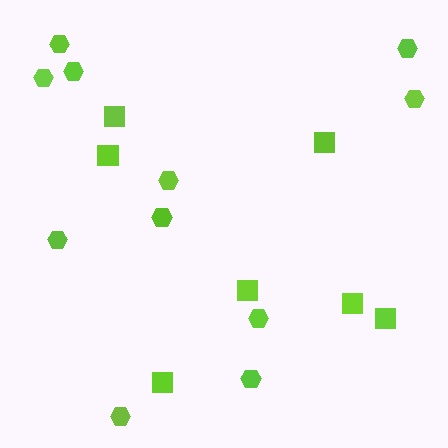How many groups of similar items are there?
There are 2 groups: one group of hexagons (11) and one group of squares (7).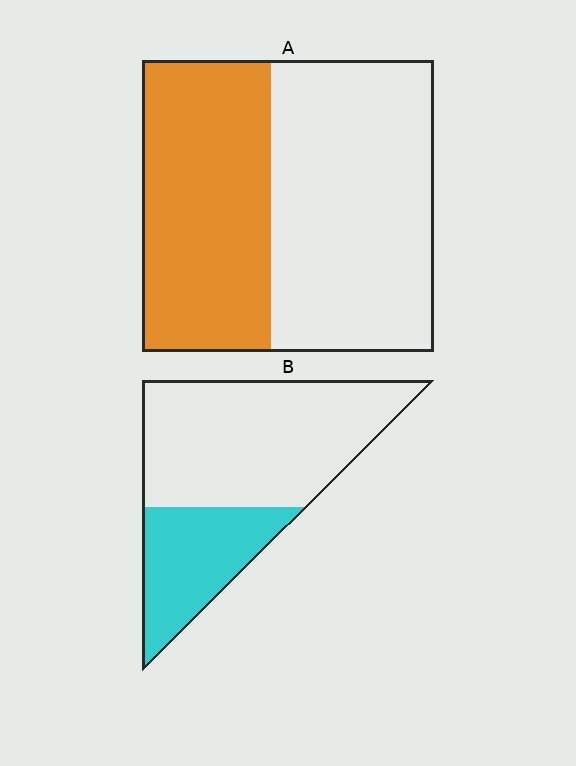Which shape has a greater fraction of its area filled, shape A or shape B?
Shape A.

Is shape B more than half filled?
No.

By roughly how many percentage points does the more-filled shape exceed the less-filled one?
By roughly 10 percentage points (A over B).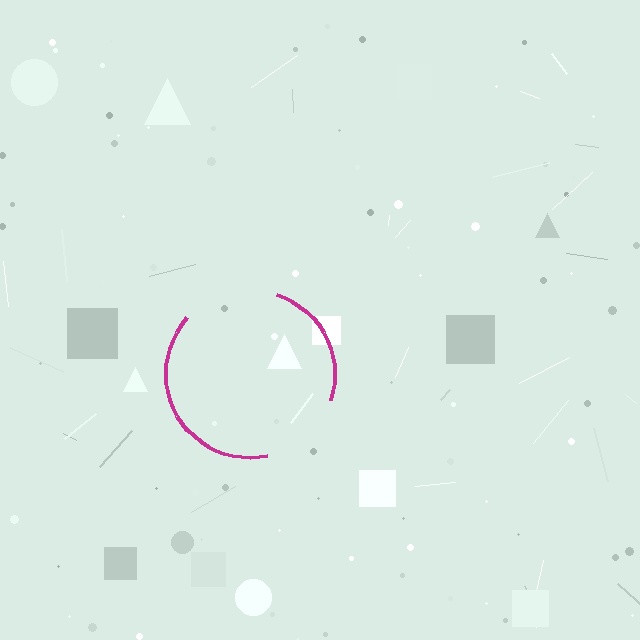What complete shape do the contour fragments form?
The contour fragments form a circle.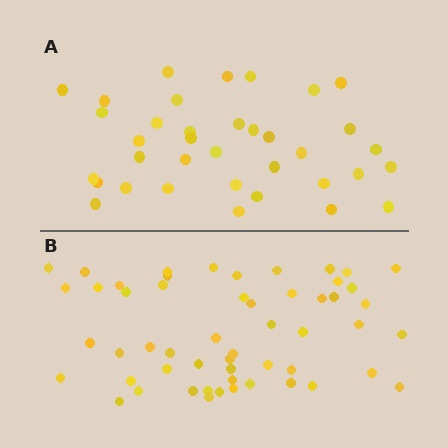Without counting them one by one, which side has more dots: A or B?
Region B (the bottom region) has more dots.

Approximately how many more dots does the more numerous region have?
Region B has approximately 20 more dots than region A.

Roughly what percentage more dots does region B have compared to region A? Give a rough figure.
About 50% more.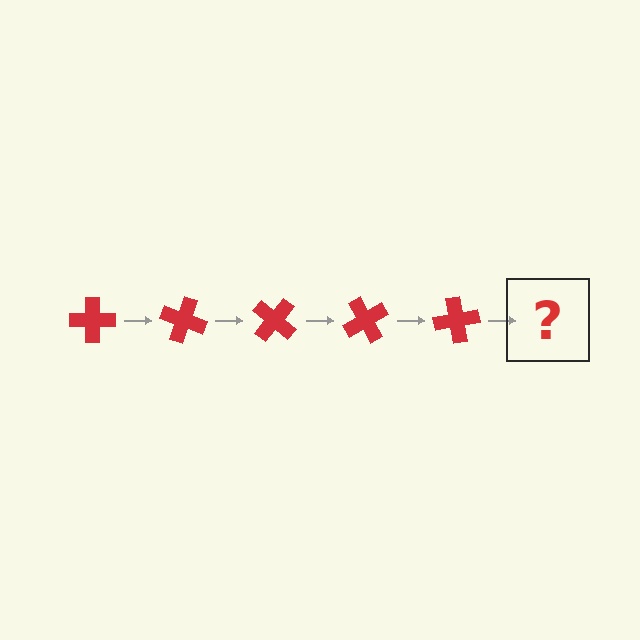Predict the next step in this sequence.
The next step is a red cross rotated 100 degrees.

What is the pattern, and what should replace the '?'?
The pattern is that the cross rotates 20 degrees each step. The '?' should be a red cross rotated 100 degrees.